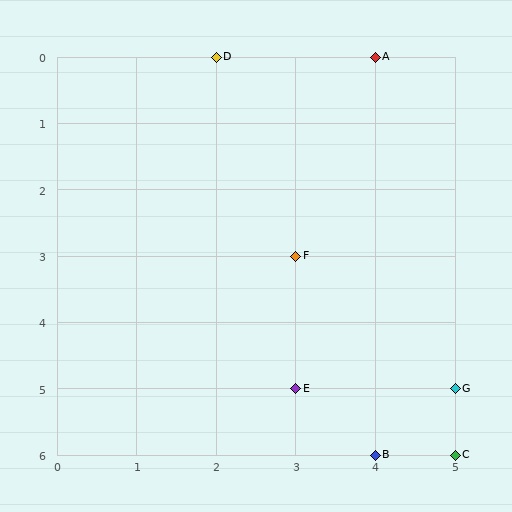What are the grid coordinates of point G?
Point G is at grid coordinates (5, 5).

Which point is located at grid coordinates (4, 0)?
Point A is at (4, 0).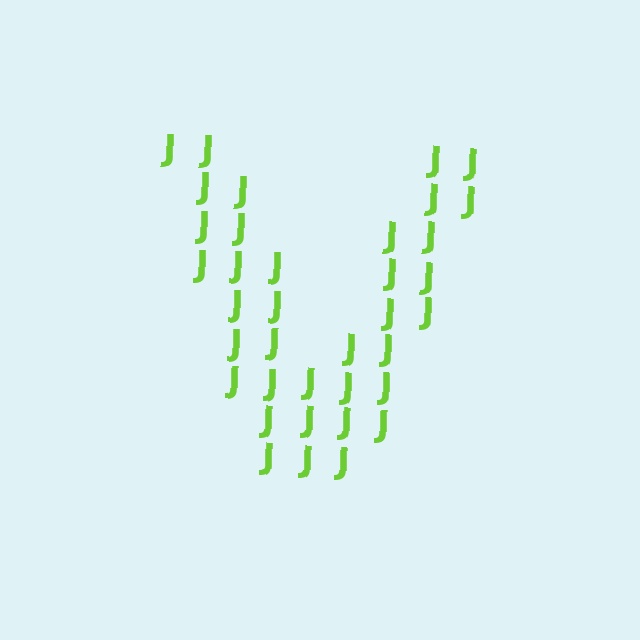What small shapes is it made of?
It is made of small letter J's.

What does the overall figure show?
The overall figure shows the letter V.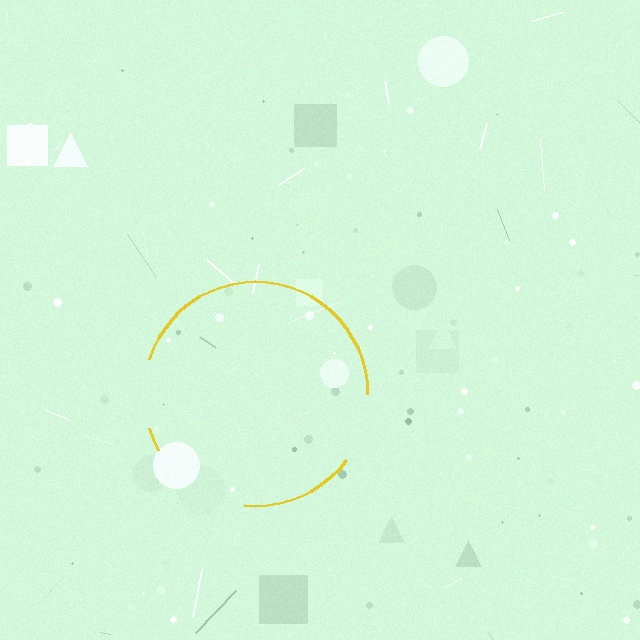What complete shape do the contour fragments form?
The contour fragments form a circle.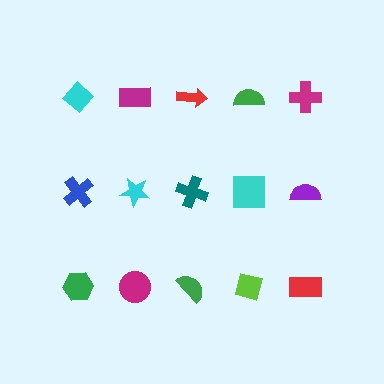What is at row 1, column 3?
A red arrow.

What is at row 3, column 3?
A green semicircle.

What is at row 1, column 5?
A magenta cross.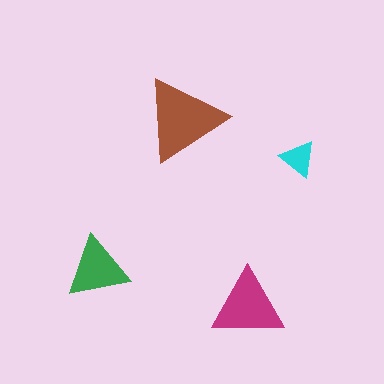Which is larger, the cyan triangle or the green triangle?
The green one.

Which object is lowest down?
The magenta triangle is bottommost.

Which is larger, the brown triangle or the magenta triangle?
The brown one.